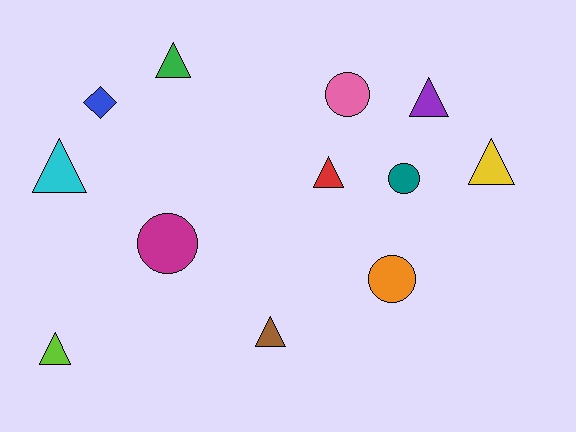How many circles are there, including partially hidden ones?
There are 4 circles.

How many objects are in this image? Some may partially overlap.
There are 12 objects.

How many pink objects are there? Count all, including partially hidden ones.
There is 1 pink object.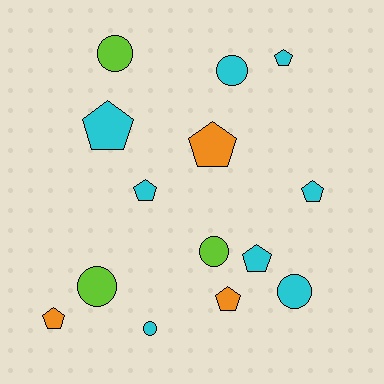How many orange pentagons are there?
There are 3 orange pentagons.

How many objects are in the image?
There are 14 objects.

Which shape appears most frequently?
Pentagon, with 8 objects.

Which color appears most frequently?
Cyan, with 8 objects.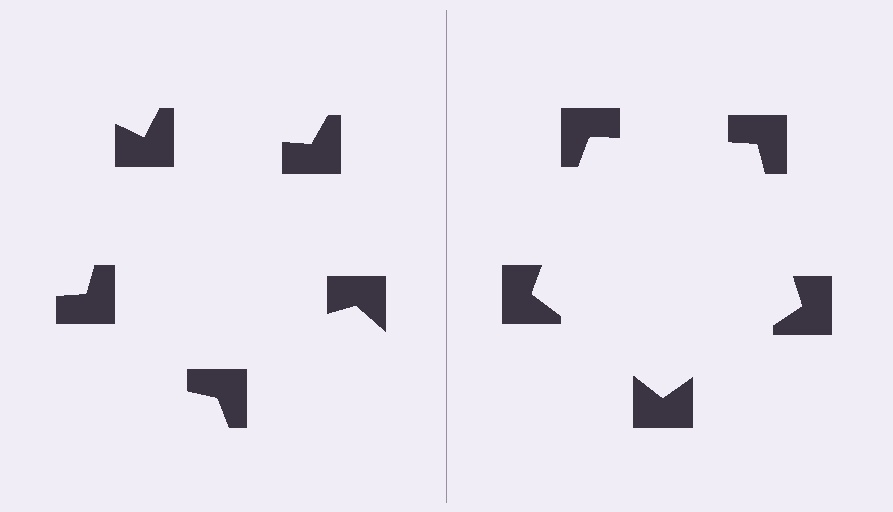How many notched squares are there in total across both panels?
10 — 5 on each side.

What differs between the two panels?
The notched squares are positioned identically on both sides; only the wedge orientations differ. On the right they align to a pentagon; on the left they are misaligned.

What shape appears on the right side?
An illusory pentagon.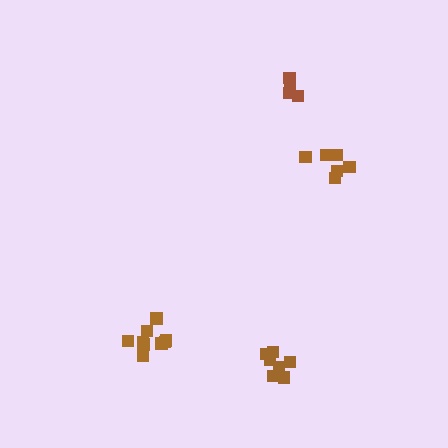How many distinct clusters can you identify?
There are 4 distinct clusters.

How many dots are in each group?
Group 1: 7 dots, Group 2: 9 dots, Group 3: 5 dots, Group 4: 6 dots (27 total).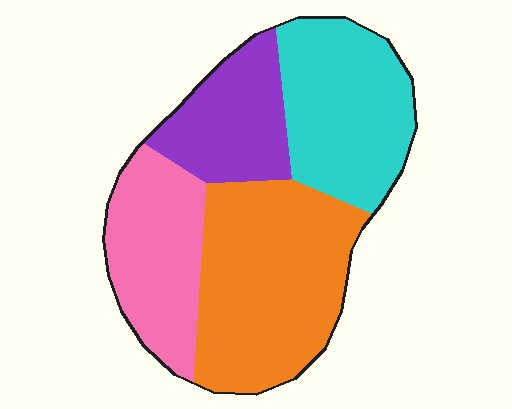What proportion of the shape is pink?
Pink covers 21% of the shape.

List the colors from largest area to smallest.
From largest to smallest: orange, cyan, pink, purple.